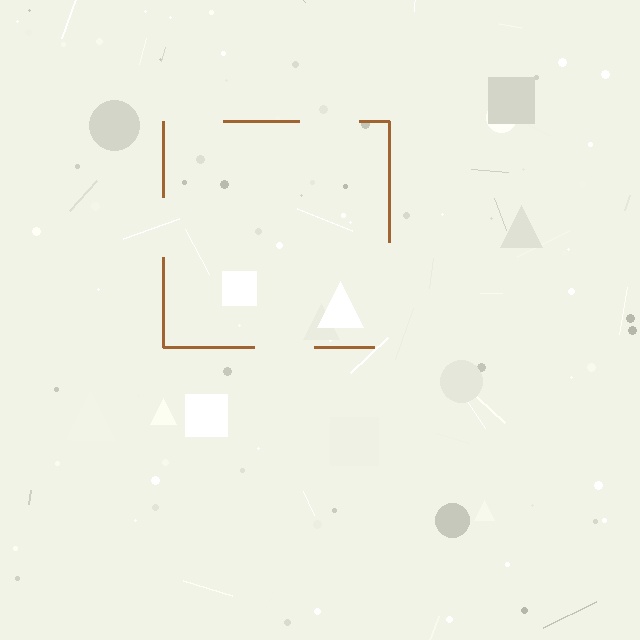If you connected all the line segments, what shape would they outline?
They would outline a square.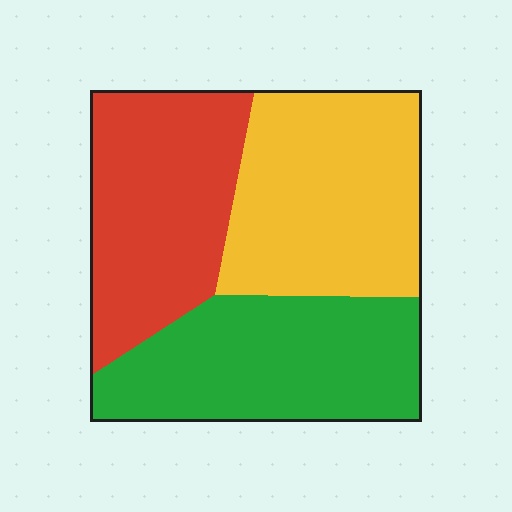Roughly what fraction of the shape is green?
Green takes up about one third (1/3) of the shape.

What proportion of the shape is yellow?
Yellow covers around 35% of the shape.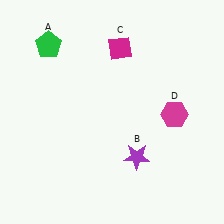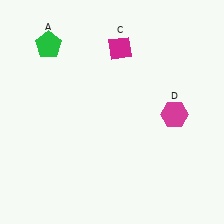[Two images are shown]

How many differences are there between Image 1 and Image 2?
There is 1 difference between the two images.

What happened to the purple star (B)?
The purple star (B) was removed in Image 2. It was in the bottom-right area of Image 1.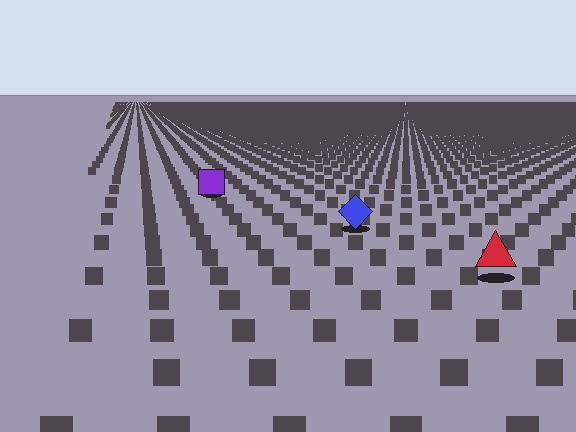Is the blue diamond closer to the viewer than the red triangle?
No. The red triangle is closer — you can tell from the texture gradient: the ground texture is coarser near it.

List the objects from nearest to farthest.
From nearest to farthest: the red triangle, the blue diamond, the purple square.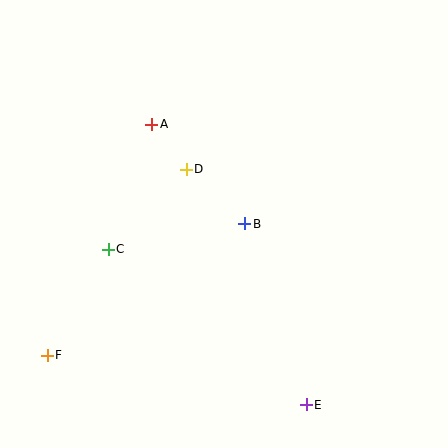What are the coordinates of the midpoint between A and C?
The midpoint between A and C is at (130, 187).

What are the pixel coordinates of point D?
Point D is at (186, 169).